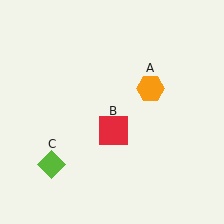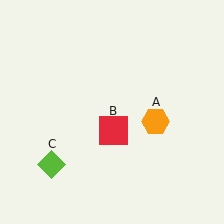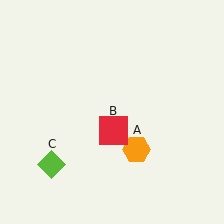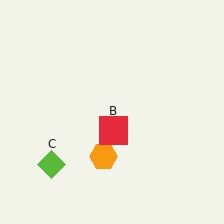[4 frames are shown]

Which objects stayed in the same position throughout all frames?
Red square (object B) and lime diamond (object C) remained stationary.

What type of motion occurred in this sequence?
The orange hexagon (object A) rotated clockwise around the center of the scene.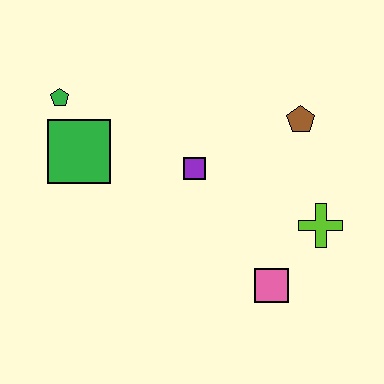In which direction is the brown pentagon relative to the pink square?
The brown pentagon is above the pink square.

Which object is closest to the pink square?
The lime cross is closest to the pink square.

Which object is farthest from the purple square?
The green pentagon is farthest from the purple square.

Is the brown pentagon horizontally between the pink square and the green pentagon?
No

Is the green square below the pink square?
No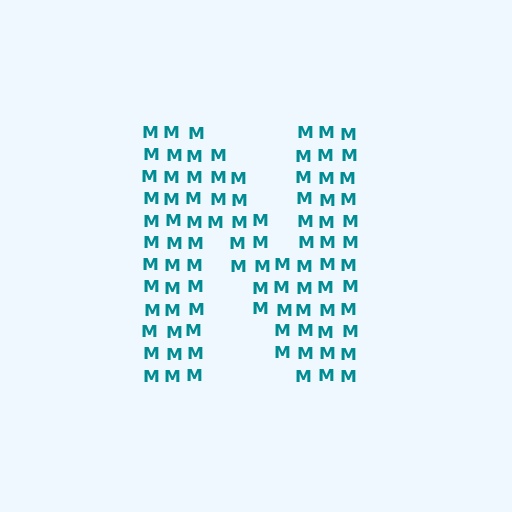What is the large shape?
The large shape is the letter N.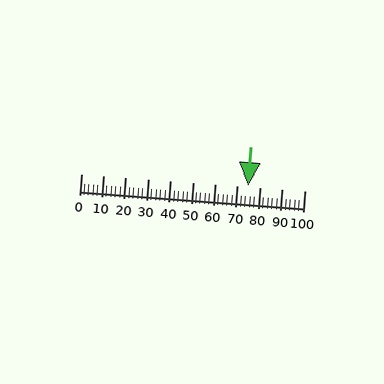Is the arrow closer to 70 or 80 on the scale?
The arrow is closer to 70.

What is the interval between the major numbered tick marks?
The major tick marks are spaced 10 units apart.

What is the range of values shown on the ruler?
The ruler shows values from 0 to 100.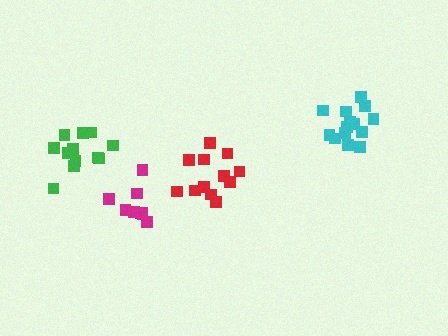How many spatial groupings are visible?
There are 4 spatial groupings.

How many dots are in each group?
Group 1: 14 dots, Group 2: 12 dots, Group 3: 9 dots, Group 4: 12 dots (47 total).